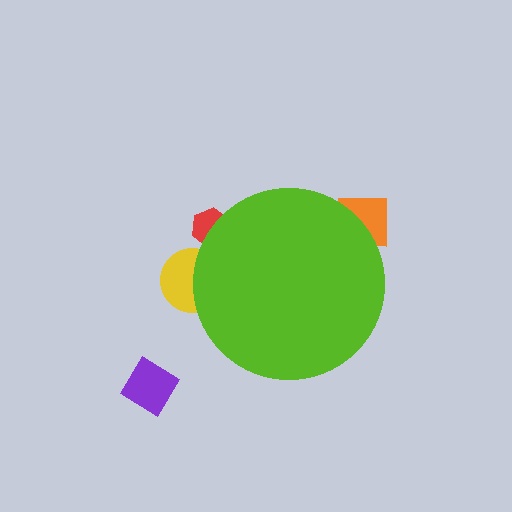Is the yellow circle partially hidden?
Yes, the yellow circle is partially hidden behind the lime circle.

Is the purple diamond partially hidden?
No, the purple diamond is fully visible.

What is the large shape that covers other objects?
A lime circle.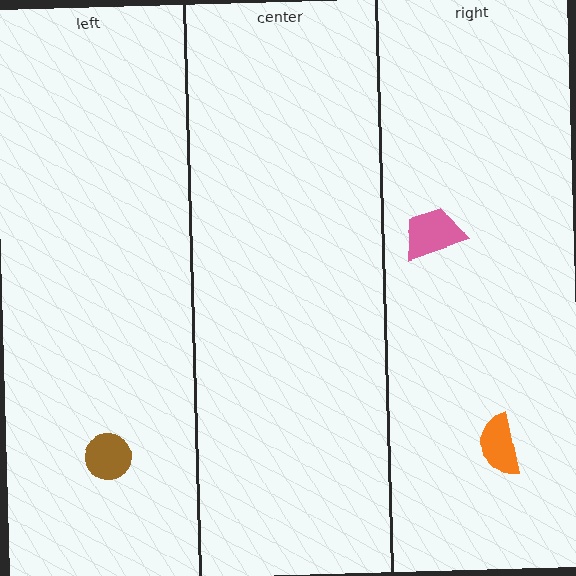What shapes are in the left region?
The brown circle.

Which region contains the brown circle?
The left region.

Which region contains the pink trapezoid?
The right region.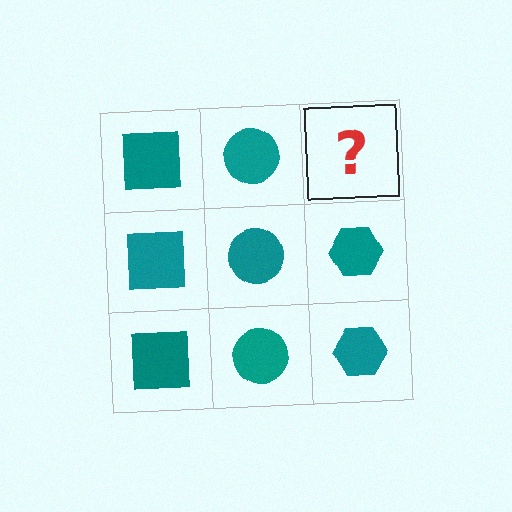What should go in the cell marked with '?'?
The missing cell should contain a teal hexagon.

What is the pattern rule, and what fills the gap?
The rule is that each column has a consistent shape. The gap should be filled with a teal hexagon.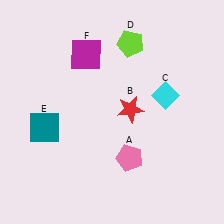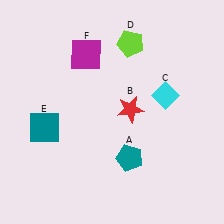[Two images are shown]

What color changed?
The pentagon (A) changed from pink in Image 1 to teal in Image 2.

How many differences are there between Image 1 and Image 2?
There is 1 difference between the two images.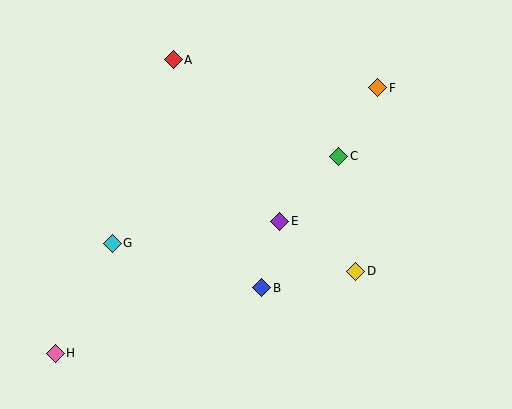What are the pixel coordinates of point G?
Point G is at (112, 243).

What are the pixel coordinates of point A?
Point A is at (173, 60).